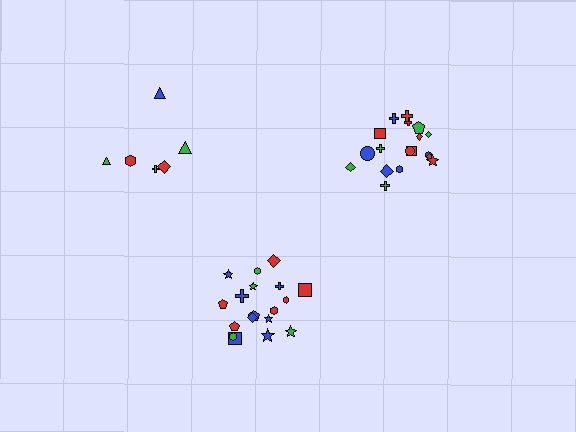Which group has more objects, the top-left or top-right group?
The top-right group.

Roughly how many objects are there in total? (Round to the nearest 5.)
Roughly 40 objects in total.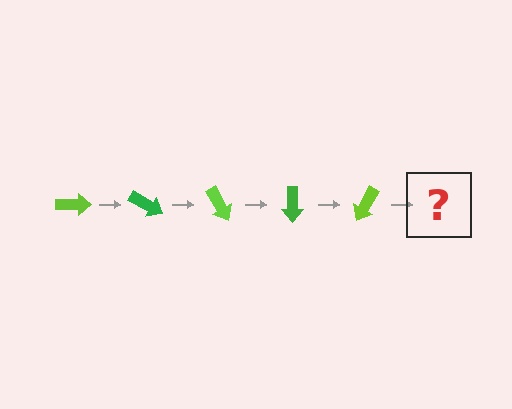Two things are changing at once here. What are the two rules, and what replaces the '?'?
The two rules are that it rotates 30 degrees each step and the color cycles through lime and green. The '?' should be a green arrow, rotated 150 degrees from the start.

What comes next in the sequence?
The next element should be a green arrow, rotated 150 degrees from the start.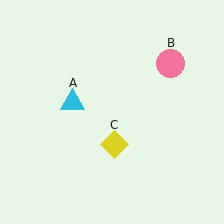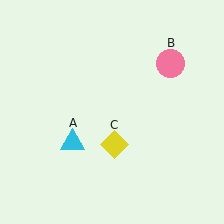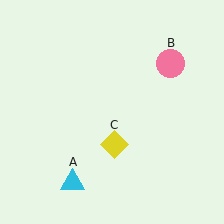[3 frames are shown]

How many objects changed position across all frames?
1 object changed position: cyan triangle (object A).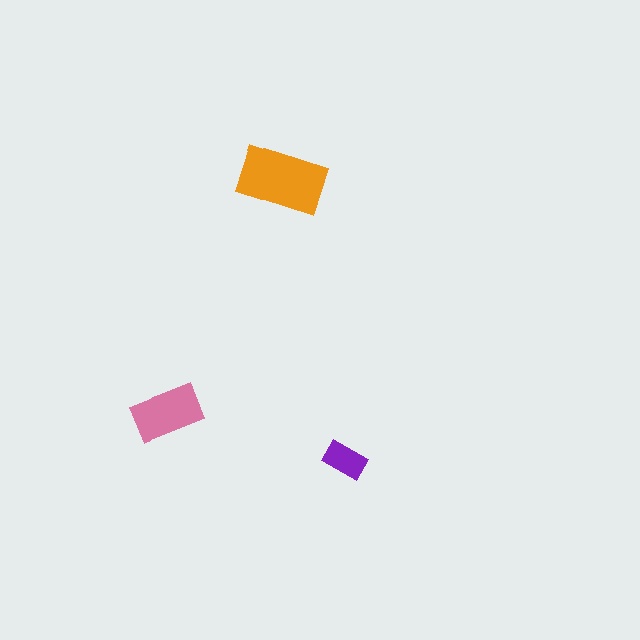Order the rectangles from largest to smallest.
the orange one, the pink one, the purple one.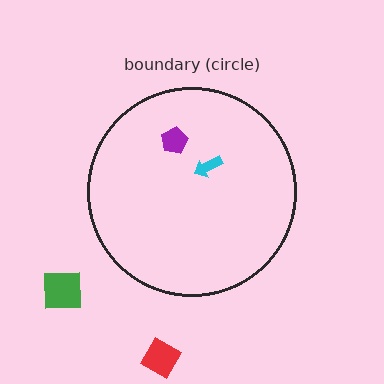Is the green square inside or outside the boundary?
Outside.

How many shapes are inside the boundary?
2 inside, 2 outside.